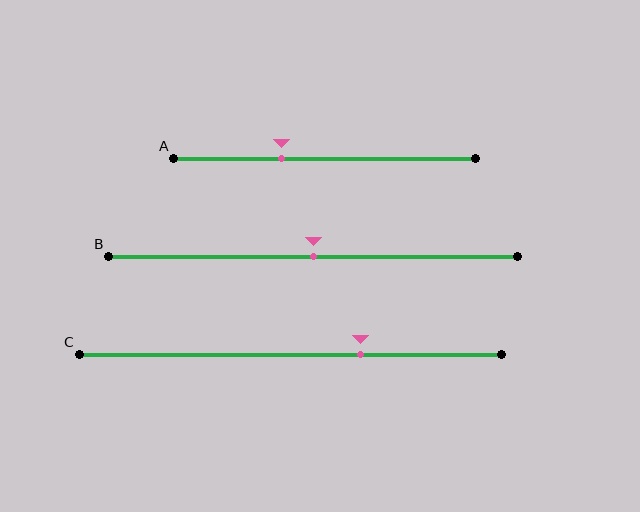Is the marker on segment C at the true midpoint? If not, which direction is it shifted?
No, the marker on segment C is shifted to the right by about 17% of the segment length.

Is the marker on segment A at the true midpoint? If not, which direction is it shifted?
No, the marker on segment A is shifted to the left by about 14% of the segment length.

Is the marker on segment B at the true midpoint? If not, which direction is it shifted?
Yes, the marker on segment B is at the true midpoint.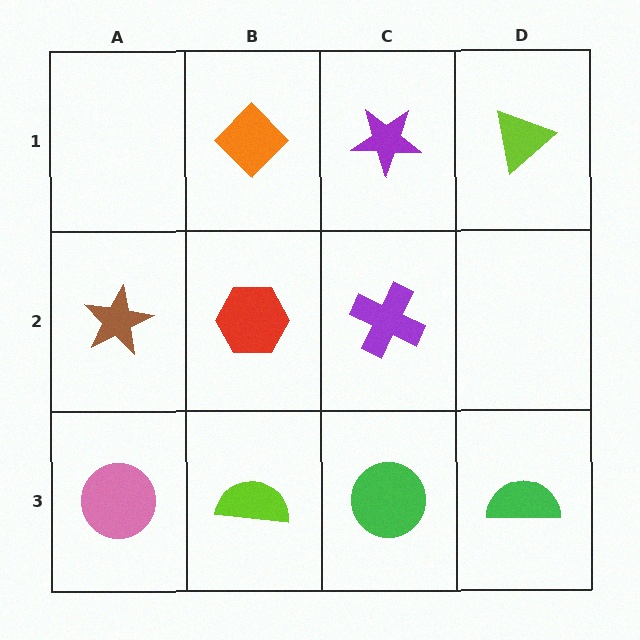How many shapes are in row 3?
4 shapes.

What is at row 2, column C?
A purple cross.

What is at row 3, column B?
A lime semicircle.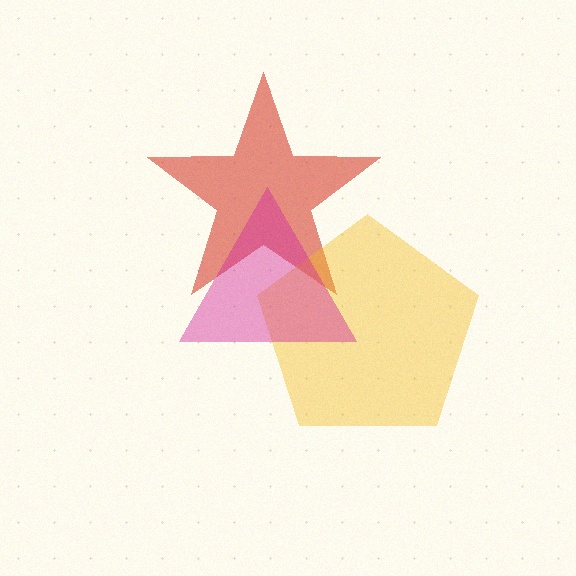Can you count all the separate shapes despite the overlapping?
Yes, there are 3 separate shapes.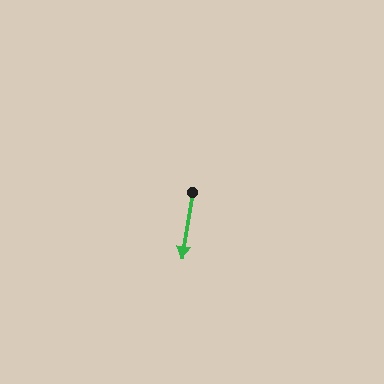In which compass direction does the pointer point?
South.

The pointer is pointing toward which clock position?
Roughly 6 o'clock.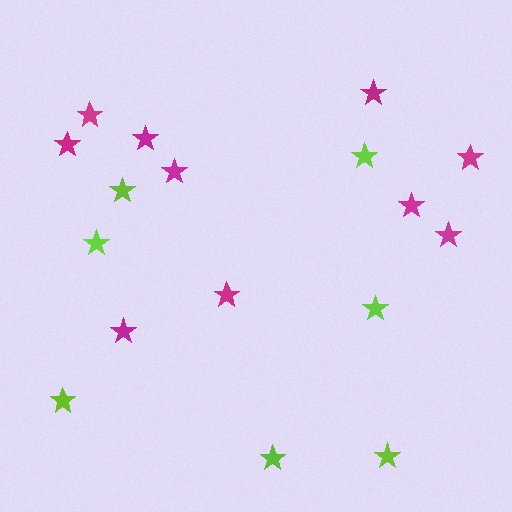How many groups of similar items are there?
There are 2 groups: one group of lime stars (7) and one group of magenta stars (10).